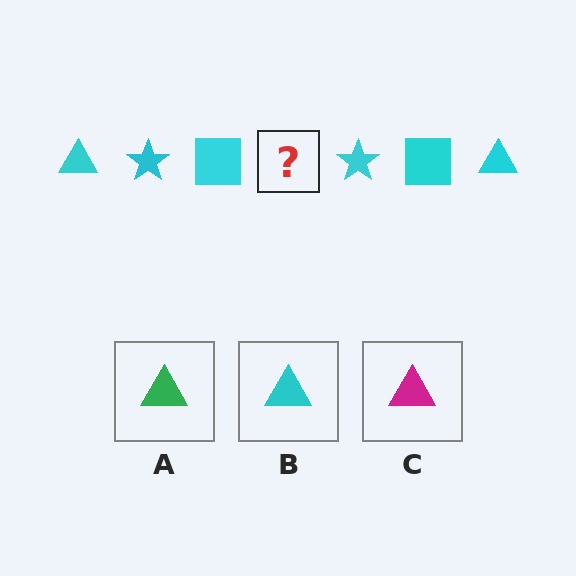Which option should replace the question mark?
Option B.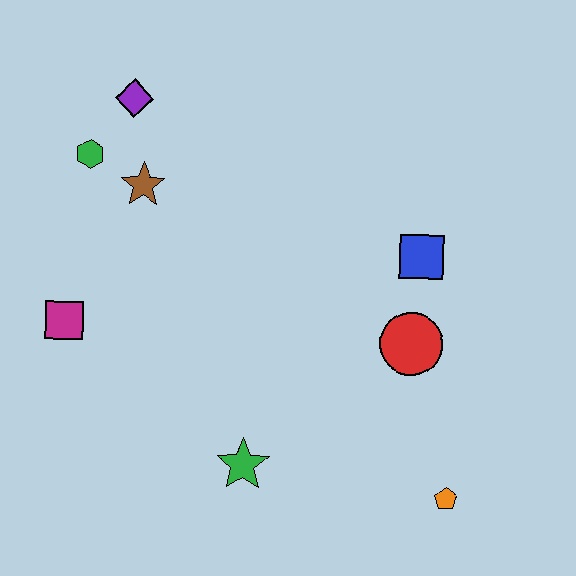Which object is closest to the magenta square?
The brown star is closest to the magenta square.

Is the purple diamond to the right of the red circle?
No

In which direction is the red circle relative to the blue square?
The red circle is below the blue square.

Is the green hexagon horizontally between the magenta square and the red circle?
Yes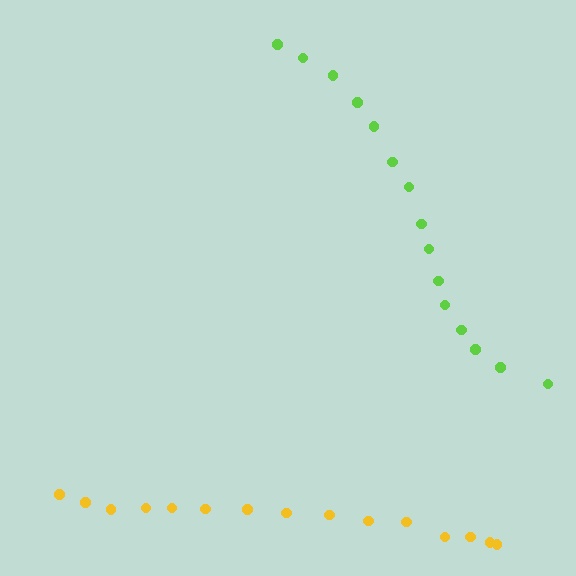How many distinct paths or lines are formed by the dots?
There are 2 distinct paths.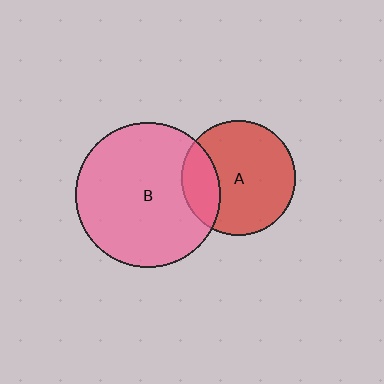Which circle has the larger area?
Circle B (pink).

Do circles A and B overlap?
Yes.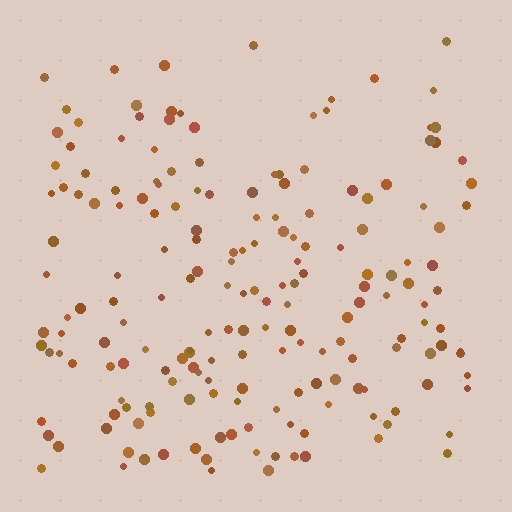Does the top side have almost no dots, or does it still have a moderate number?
Still a moderate number, just noticeably fewer than the bottom.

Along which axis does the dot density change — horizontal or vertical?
Vertical.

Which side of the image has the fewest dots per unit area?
The top.